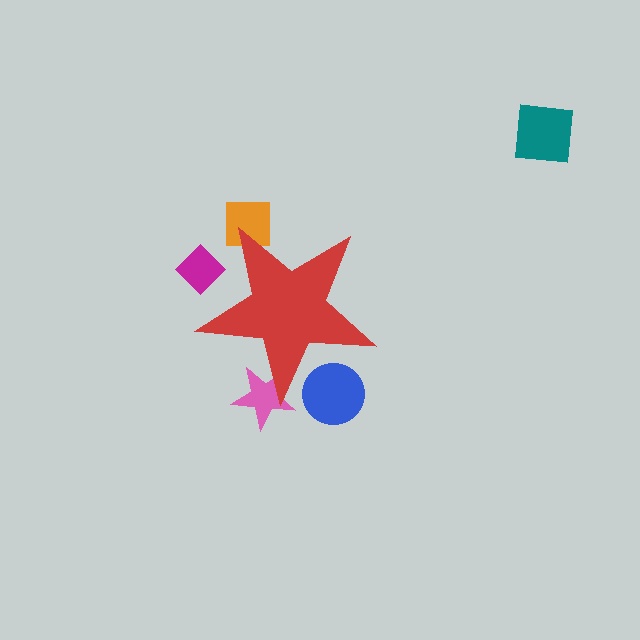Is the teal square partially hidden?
No, the teal square is fully visible.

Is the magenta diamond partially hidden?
Yes, the magenta diamond is partially hidden behind the red star.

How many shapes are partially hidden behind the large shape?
4 shapes are partially hidden.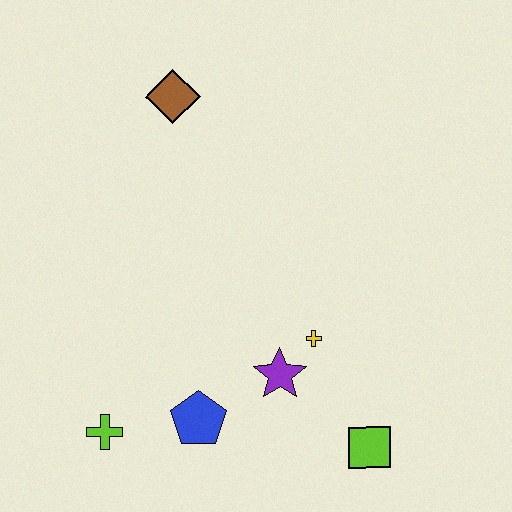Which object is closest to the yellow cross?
The purple star is closest to the yellow cross.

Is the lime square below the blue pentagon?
Yes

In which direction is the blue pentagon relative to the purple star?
The blue pentagon is to the left of the purple star.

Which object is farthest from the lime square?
The brown diamond is farthest from the lime square.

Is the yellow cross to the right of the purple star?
Yes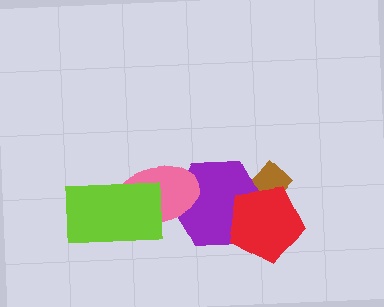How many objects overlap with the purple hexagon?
3 objects overlap with the purple hexagon.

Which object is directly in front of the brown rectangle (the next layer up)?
The purple hexagon is directly in front of the brown rectangle.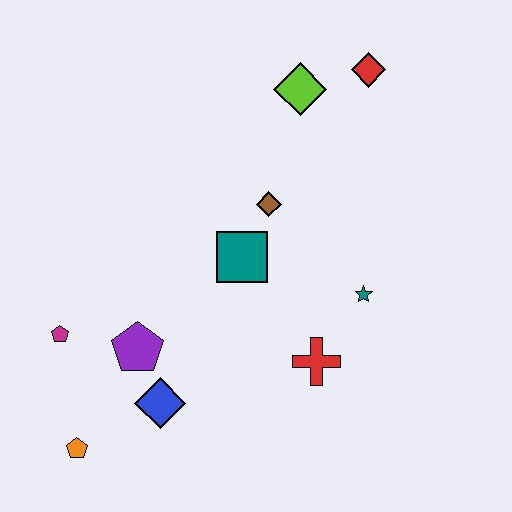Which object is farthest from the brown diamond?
The orange pentagon is farthest from the brown diamond.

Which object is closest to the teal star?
The red cross is closest to the teal star.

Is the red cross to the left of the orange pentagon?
No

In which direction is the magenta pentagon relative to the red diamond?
The magenta pentagon is to the left of the red diamond.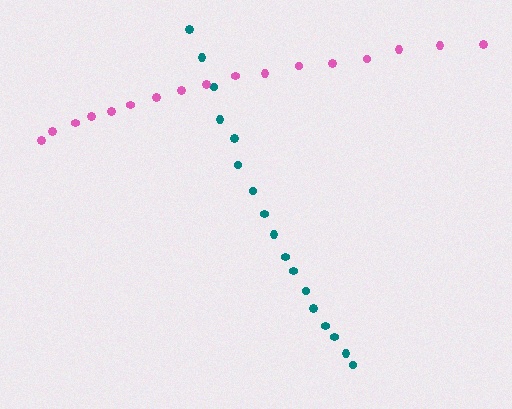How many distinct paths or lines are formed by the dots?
There are 2 distinct paths.